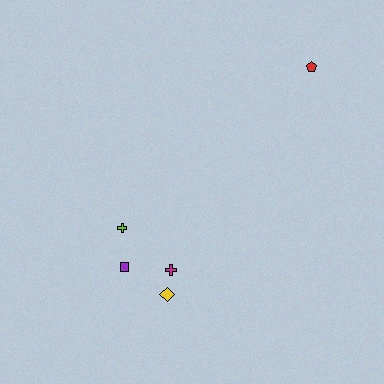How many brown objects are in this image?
There are no brown objects.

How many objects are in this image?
There are 5 objects.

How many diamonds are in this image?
There is 1 diamond.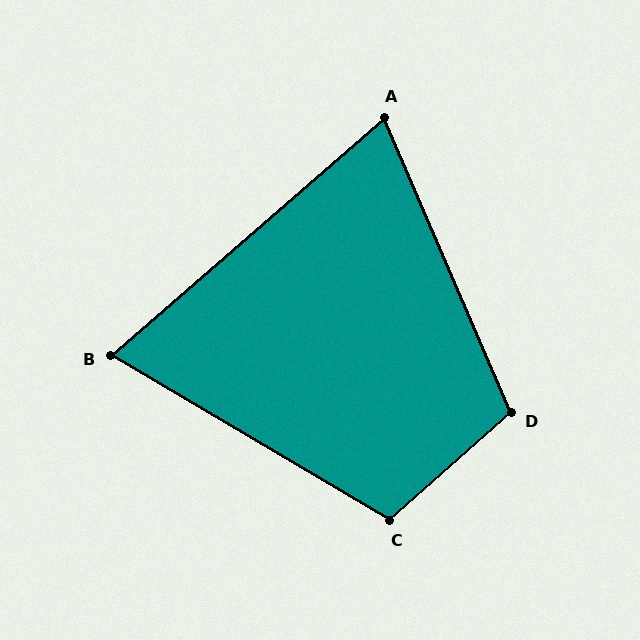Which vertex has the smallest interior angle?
B, at approximately 72 degrees.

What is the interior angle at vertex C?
Approximately 108 degrees (obtuse).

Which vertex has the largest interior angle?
D, at approximately 108 degrees.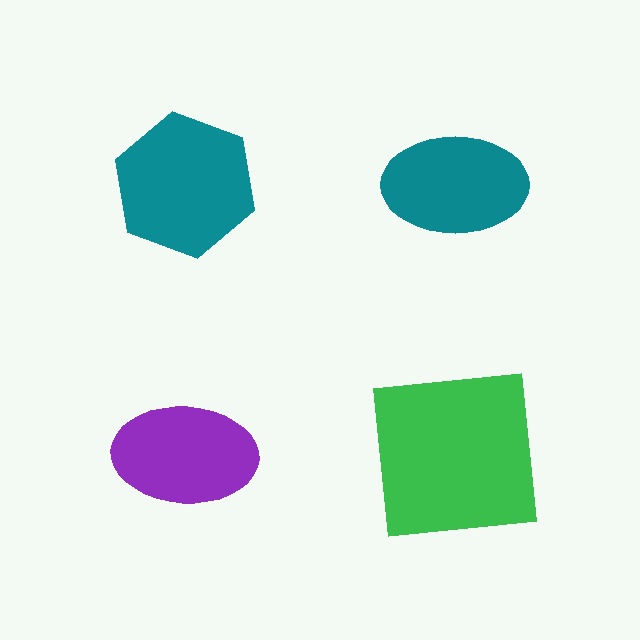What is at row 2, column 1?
A purple ellipse.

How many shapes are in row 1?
2 shapes.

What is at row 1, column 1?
A teal hexagon.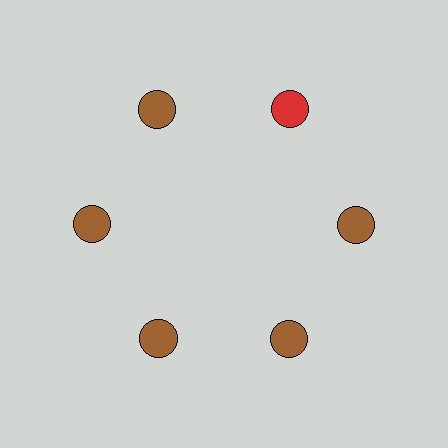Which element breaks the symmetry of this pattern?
The red circle at roughly the 1 o'clock position breaks the symmetry. All other shapes are brown circles.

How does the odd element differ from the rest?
It has a different color: red instead of brown.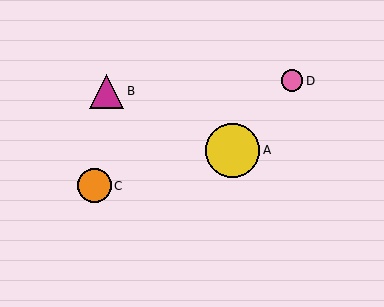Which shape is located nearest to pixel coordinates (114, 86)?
The magenta triangle (labeled B) at (107, 91) is nearest to that location.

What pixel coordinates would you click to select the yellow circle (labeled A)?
Click at (233, 150) to select the yellow circle A.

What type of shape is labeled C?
Shape C is an orange circle.